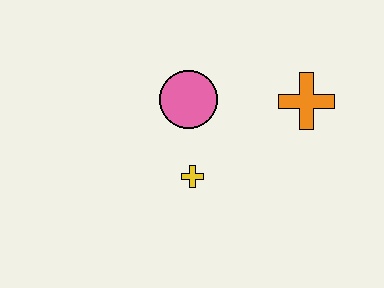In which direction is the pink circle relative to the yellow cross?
The pink circle is above the yellow cross.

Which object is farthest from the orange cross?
The yellow cross is farthest from the orange cross.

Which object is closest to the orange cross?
The pink circle is closest to the orange cross.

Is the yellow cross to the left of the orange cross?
Yes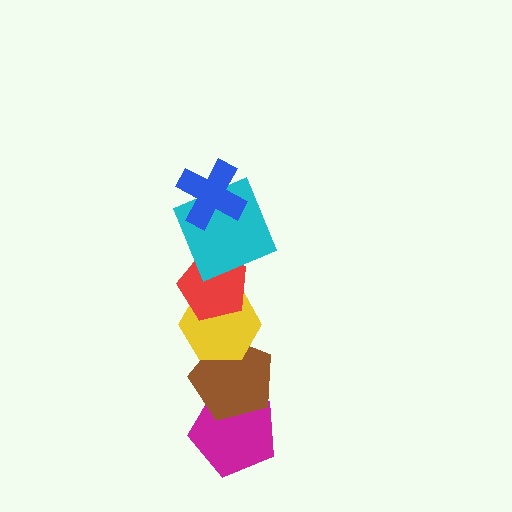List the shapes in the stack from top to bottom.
From top to bottom: the blue cross, the cyan square, the red pentagon, the yellow hexagon, the brown pentagon, the magenta pentagon.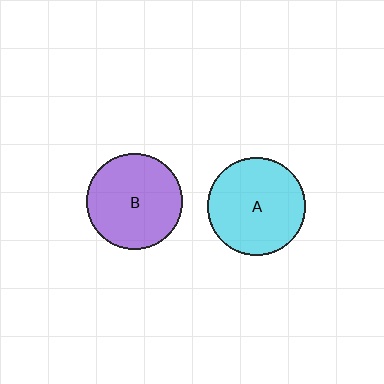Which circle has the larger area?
Circle A (cyan).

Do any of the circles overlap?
No, none of the circles overlap.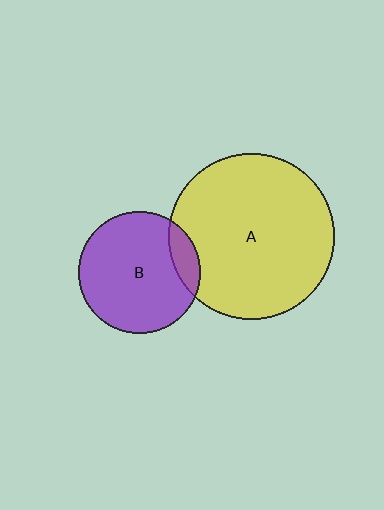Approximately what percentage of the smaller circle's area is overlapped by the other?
Approximately 10%.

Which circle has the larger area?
Circle A (yellow).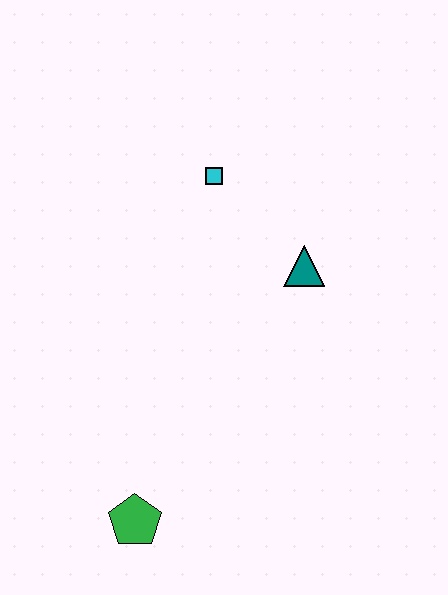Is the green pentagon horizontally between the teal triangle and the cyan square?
No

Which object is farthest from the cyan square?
The green pentagon is farthest from the cyan square.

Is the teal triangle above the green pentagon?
Yes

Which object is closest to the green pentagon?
The teal triangle is closest to the green pentagon.